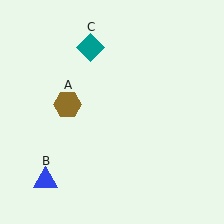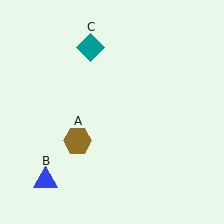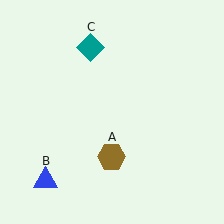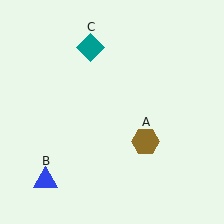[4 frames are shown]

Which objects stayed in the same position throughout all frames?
Blue triangle (object B) and teal diamond (object C) remained stationary.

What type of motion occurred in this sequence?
The brown hexagon (object A) rotated counterclockwise around the center of the scene.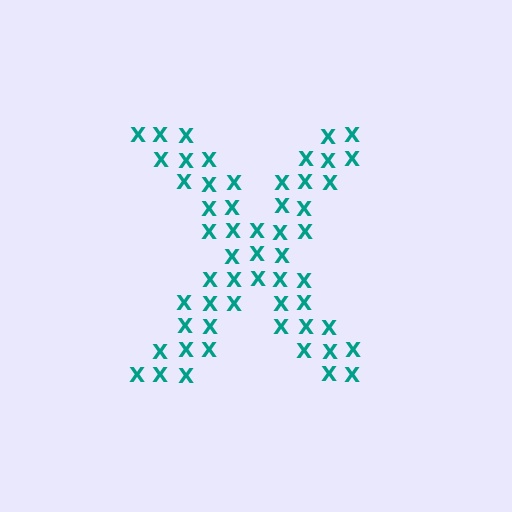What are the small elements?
The small elements are letter X's.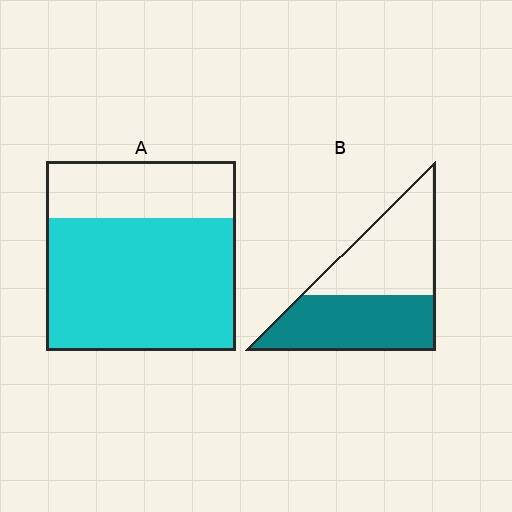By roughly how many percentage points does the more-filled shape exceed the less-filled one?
By roughly 20 percentage points (A over B).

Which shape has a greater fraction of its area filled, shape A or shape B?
Shape A.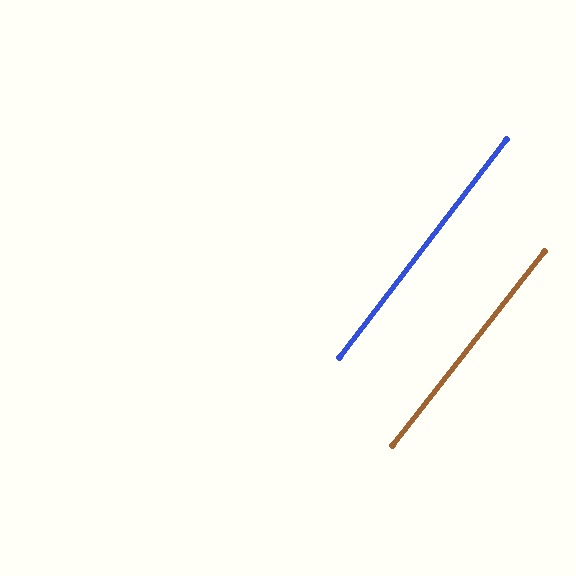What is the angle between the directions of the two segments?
Approximately 1 degree.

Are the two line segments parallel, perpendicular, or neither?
Parallel — their directions differ by only 0.8°.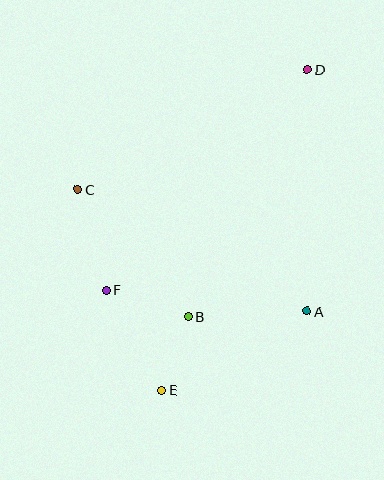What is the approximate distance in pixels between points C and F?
The distance between C and F is approximately 105 pixels.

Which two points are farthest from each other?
Points D and E are farthest from each other.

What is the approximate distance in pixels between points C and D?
The distance between C and D is approximately 259 pixels.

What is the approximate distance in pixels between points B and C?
The distance between B and C is approximately 169 pixels.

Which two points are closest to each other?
Points B and E are closest to each other.